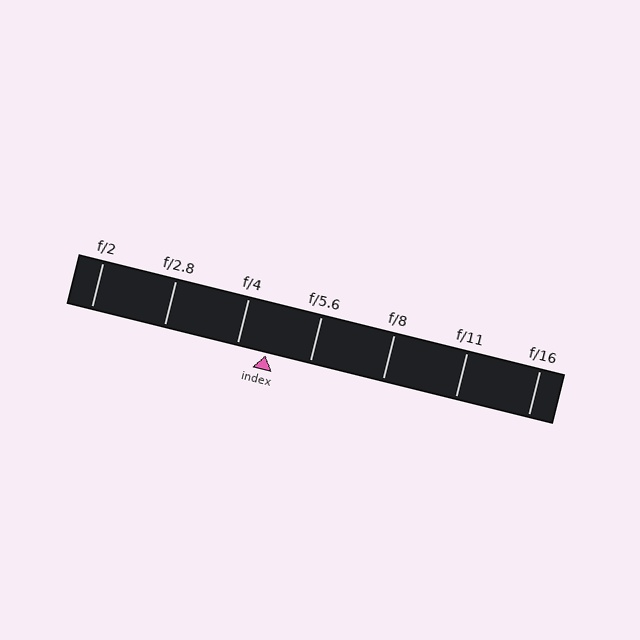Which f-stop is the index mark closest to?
The index mark is closest to f/4.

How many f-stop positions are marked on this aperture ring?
There are 7 f-stop positions marked.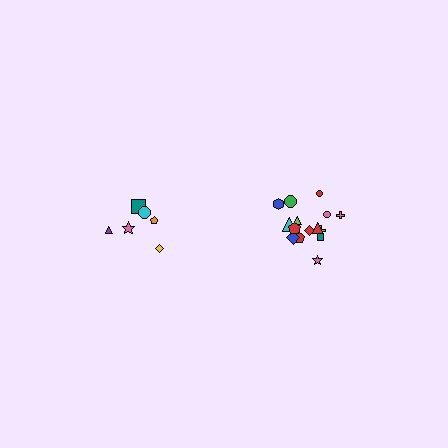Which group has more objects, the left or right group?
The right group.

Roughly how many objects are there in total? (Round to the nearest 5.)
Roughly 20 objects in total.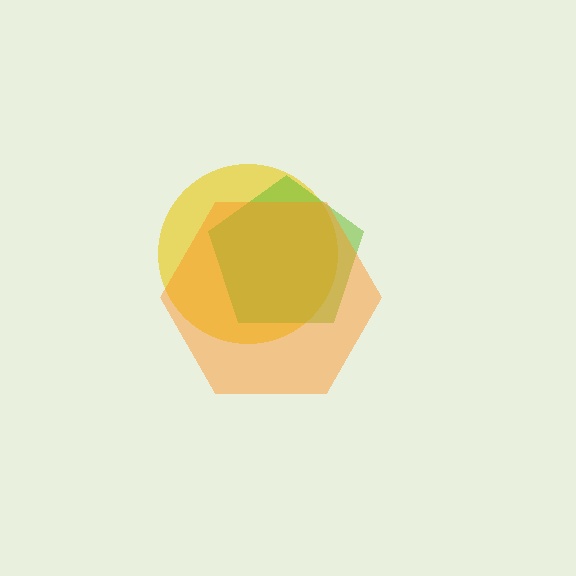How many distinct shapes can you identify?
There are 3 distinct shapes: a yellow circle, a lime pentagon, an orange hexagon.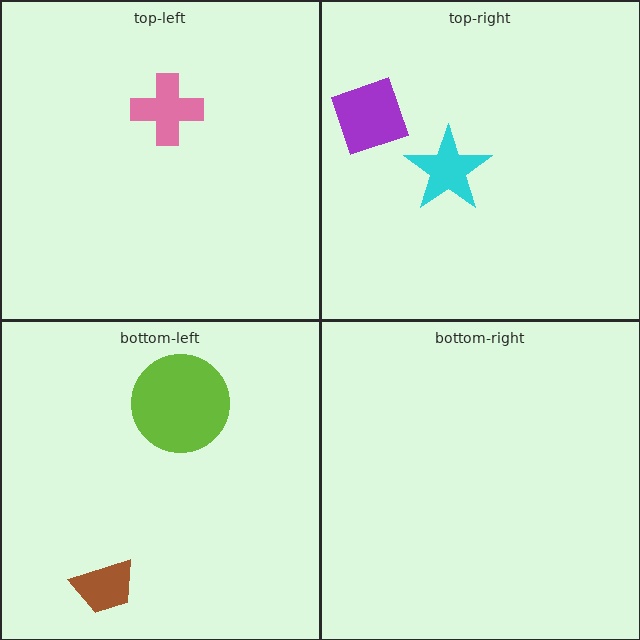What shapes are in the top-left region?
The pink cross.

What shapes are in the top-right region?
The cyan star, the purple diamond.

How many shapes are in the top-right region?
2.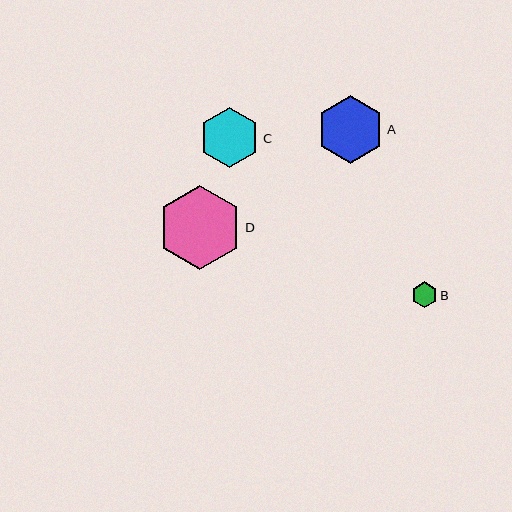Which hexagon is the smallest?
Hexagon B is the smallest with a size of approximately 26 pixels.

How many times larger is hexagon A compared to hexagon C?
Hexagon A is approximately 1.1 times the size of hexagon C.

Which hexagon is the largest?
Hexagon D is the largest with a size of approximately 84 pixels.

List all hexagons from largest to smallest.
From largest to smallest: D, A, C, B.